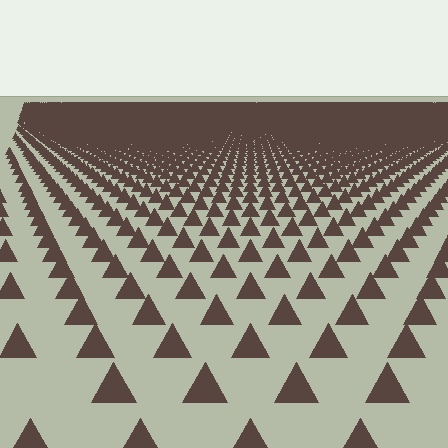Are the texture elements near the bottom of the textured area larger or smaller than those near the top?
Larger. Near the bottom, elements are closer to the viewer and appear at a bigger on-screen size.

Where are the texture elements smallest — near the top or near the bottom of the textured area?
Near the top.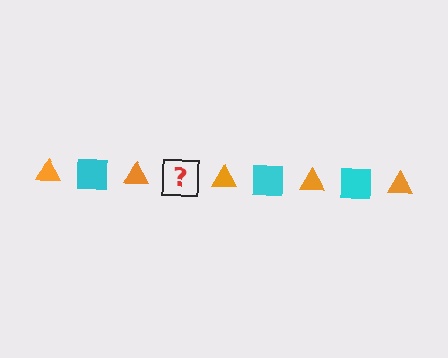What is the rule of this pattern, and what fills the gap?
The rule is that the pattern alternates between orange triangle and cyan square. The gap should be filled with a cyan square.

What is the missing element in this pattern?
The missing element is a cyan square.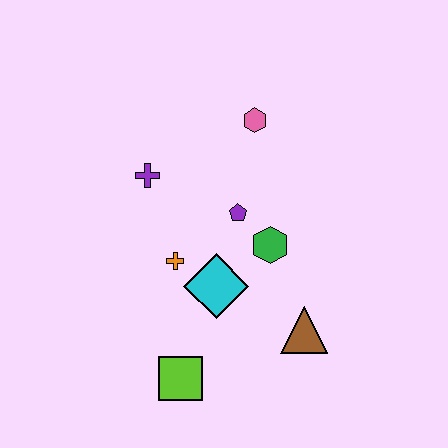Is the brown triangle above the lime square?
Yes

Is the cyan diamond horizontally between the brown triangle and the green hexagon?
No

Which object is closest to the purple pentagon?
The green hexagon is closest to the purple pentagon.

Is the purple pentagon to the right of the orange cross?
Yes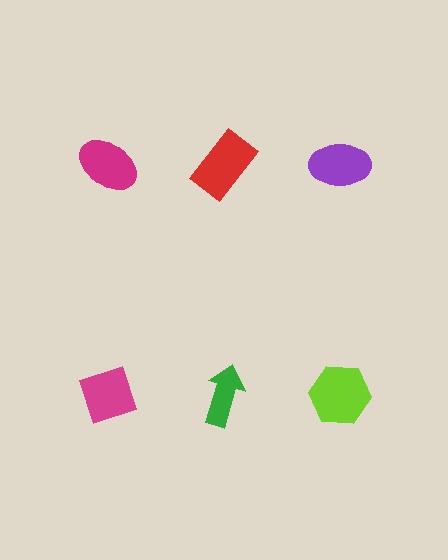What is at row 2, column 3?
A lime hexagon.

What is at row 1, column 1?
A magenta ellipse.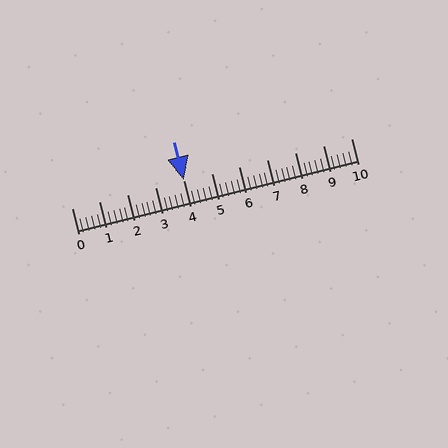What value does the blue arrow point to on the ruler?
The blue arrow points to approximately 4.0.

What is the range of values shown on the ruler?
The ruler shows values from 0 to 10.